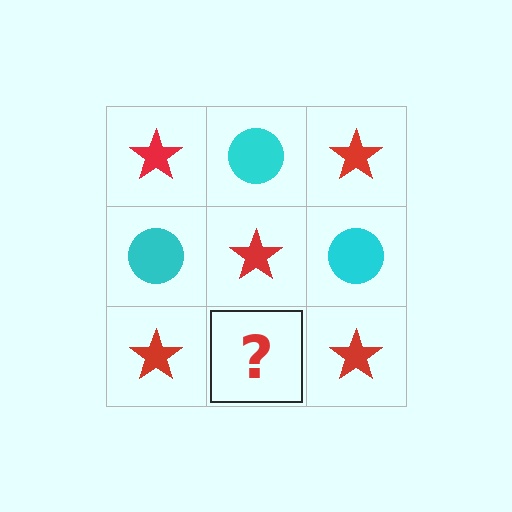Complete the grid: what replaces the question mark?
The question mark should be replaced with a cyan circle.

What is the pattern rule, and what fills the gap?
The rule is that it alternates red star and cyan circle in a checkerboard pattern. The gap should be filled with a cyan circle.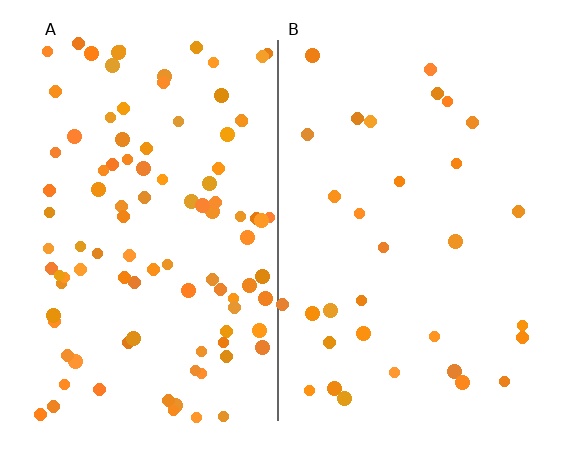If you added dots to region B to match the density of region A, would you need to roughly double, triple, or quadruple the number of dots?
Approximately triple.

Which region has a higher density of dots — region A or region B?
A (the left).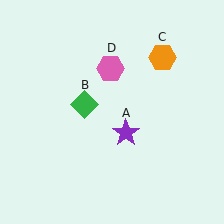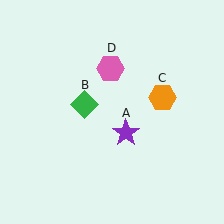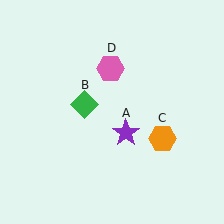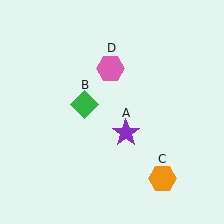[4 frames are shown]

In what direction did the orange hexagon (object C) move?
The orange hexagon (object C) moved down.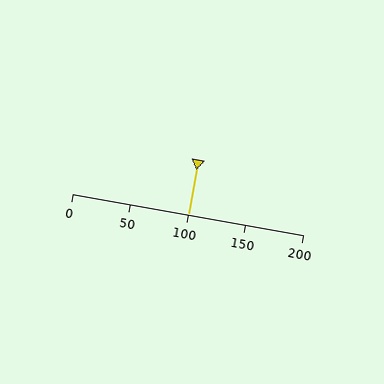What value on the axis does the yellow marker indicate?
The marker indicates approximately 100.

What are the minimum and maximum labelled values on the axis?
The axis runs from 0 to 200.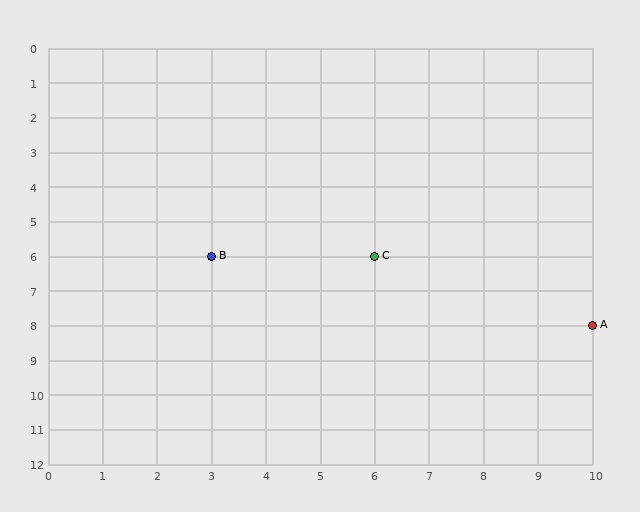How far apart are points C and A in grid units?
Points C and A are 4 columns and 2 rows apart (about 4.5 grid units diagonally).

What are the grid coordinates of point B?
Point B is at grid coordinates (3, 6).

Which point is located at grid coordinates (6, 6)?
Point C is at (6, 6).